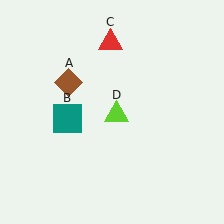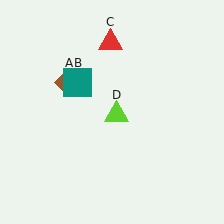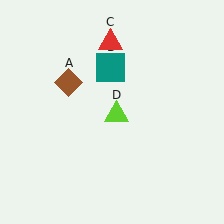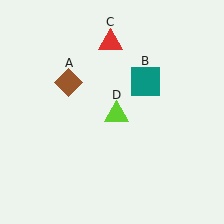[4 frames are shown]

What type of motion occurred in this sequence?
The teal square (object B) rotated clockwise around the center of the scene.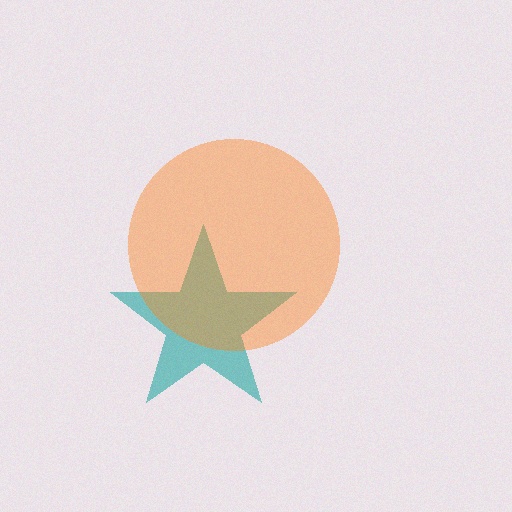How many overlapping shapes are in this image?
There are 2 overlapping shapes in the image.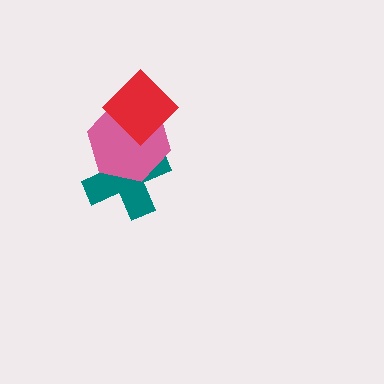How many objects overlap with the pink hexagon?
2 objects overlap with the pink hexagon.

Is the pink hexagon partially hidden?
Yes, it is partially covered by another shape.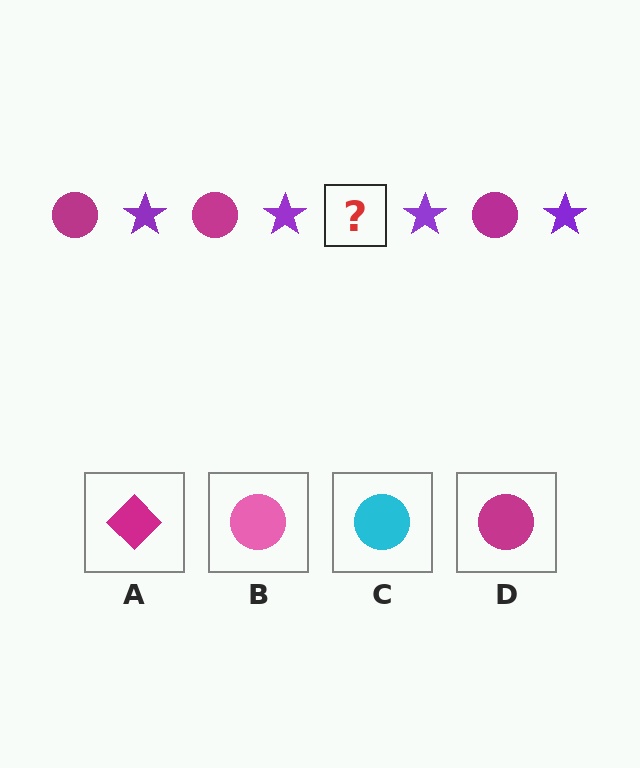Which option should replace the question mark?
Option D.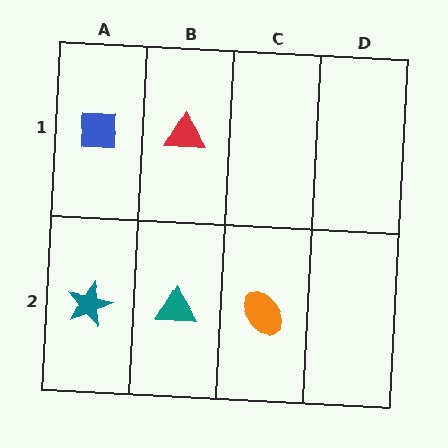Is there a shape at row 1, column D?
No, that cell is empty.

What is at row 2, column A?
A teal star.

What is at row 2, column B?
A teal triangle.